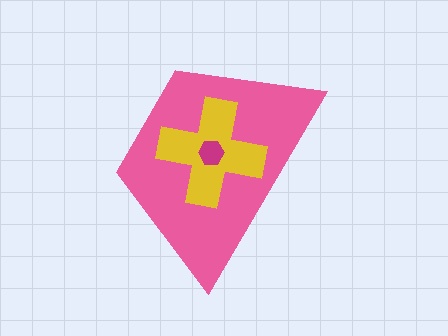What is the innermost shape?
The magenta hexagon.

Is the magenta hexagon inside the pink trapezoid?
Yes.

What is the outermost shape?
The pink trapezoid.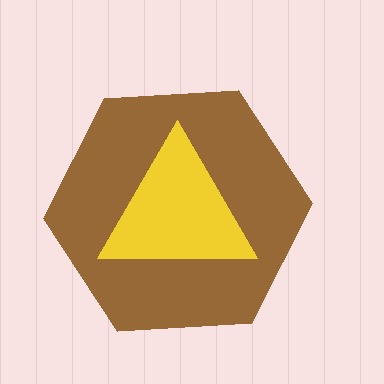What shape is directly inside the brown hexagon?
The yellow triangle.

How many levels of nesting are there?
2.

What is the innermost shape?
The yellow triangle.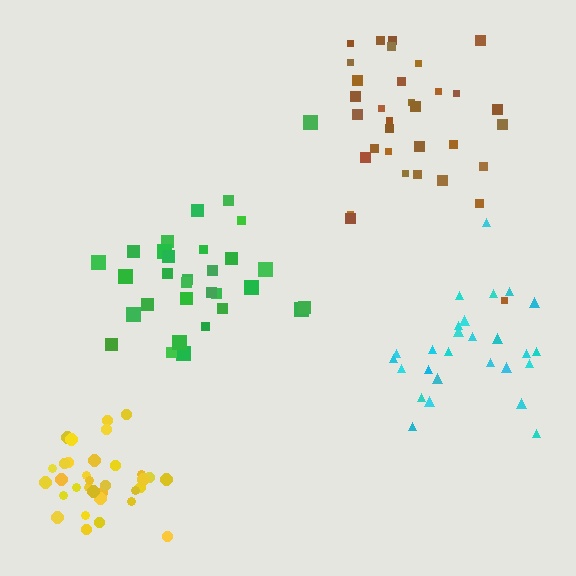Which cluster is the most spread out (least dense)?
Brown.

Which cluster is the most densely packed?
Yellow.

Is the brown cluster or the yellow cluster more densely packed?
Yellow.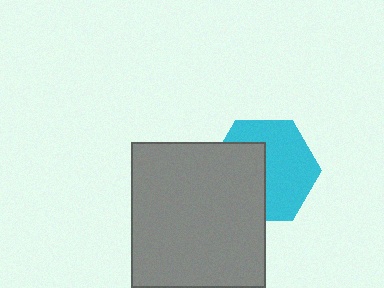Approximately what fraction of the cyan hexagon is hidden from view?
Roughly 43% of the cyan hexagon is hidden behind the gray rectangle.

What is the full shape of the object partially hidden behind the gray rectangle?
The partially hidden object is a cyan hexagon.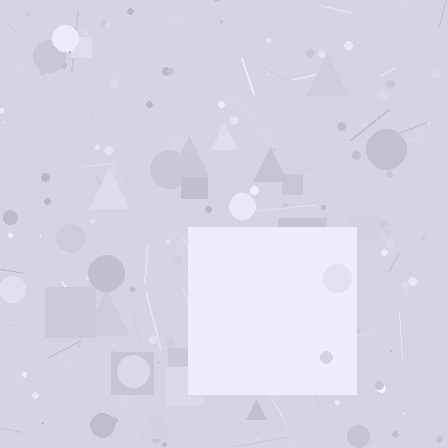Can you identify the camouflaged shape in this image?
The camouflaged shape is a square.